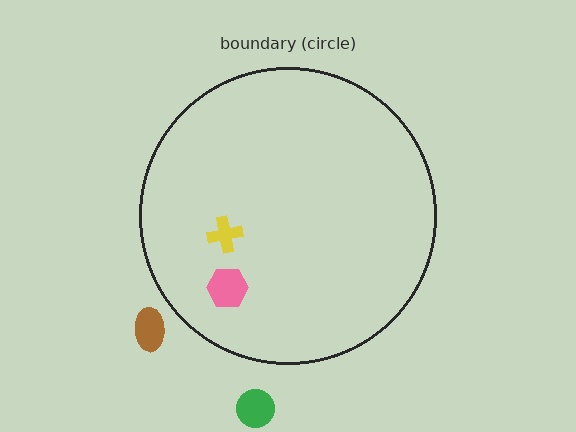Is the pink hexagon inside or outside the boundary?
Inside.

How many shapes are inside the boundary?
2 inside, 2 outside.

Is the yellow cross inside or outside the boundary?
Inside.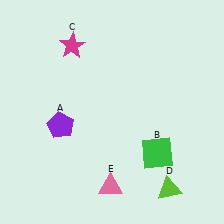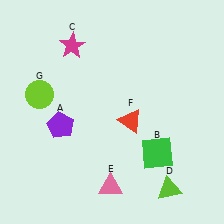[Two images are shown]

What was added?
A red triangle (F), a lime circle (G) were added in Image 2.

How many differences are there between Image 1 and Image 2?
There are 2 differences between the two images.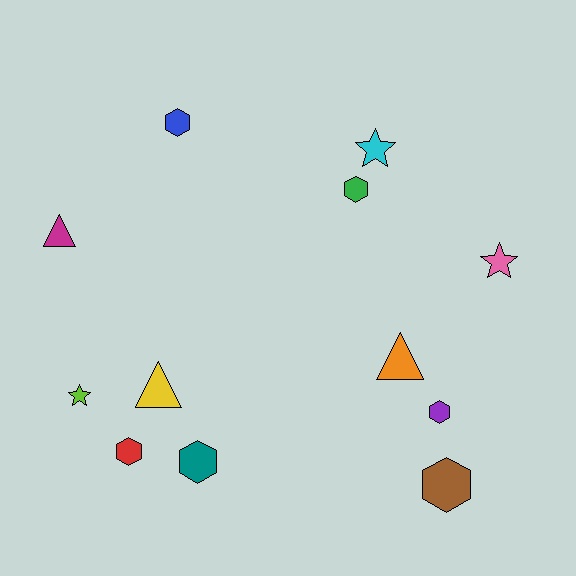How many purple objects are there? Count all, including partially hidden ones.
There is 1 purple object.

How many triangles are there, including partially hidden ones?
There are 3 triangles.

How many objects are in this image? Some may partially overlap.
There are 12 objects.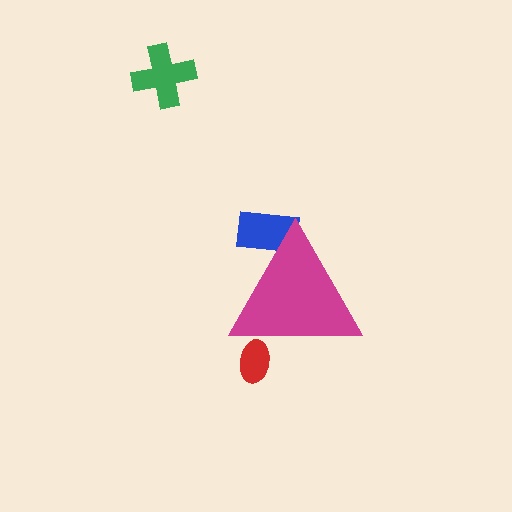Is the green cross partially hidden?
No, the green cross is fully visible.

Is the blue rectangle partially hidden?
Yes, the blue rectangle is partially hidden behind the magenta triangle.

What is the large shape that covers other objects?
A magenta triangle.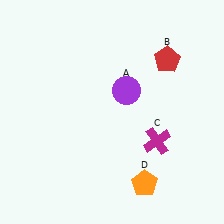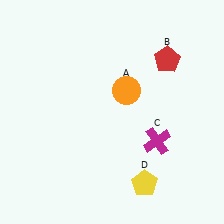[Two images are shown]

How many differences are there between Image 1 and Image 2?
There are 2 differences between the two images.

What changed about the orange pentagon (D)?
In Image 1, D is orange. In Image 2, it changed to yellow.